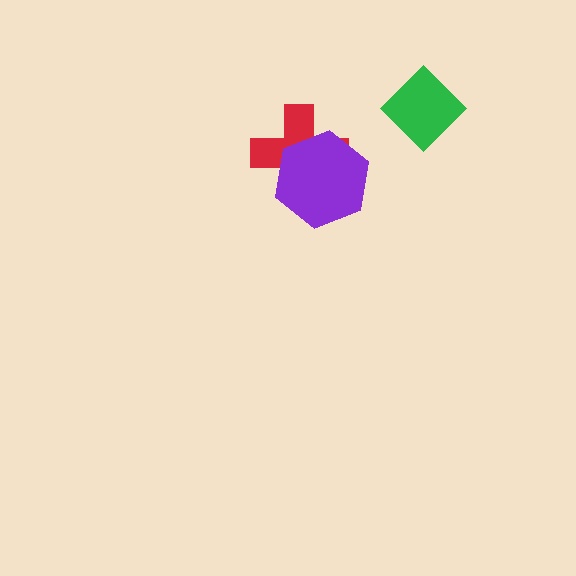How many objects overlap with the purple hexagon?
1 object overlaps with the purple hexagon.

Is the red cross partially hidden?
Yes, it is partially covered by another shape.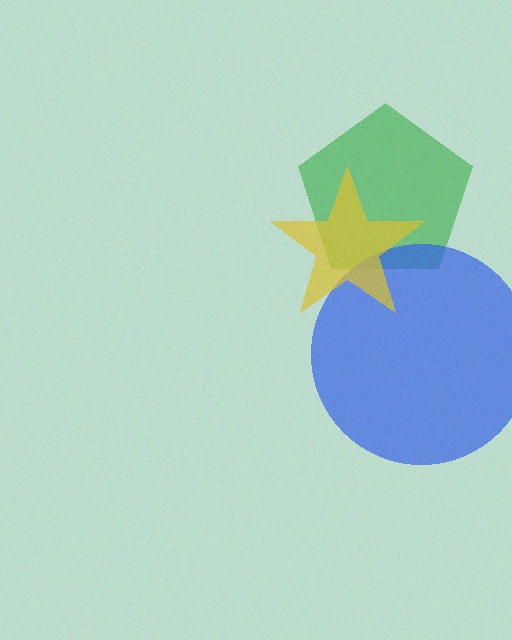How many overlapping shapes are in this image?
There are 3 overlapping shapes in the image.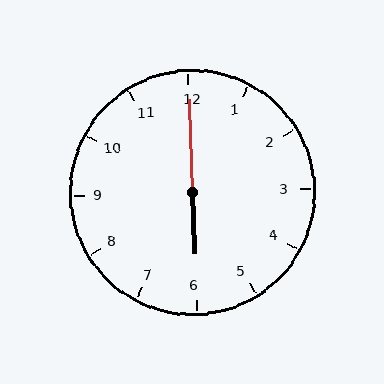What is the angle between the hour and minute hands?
Approximately 180 degrees.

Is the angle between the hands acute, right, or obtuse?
It is obtuse.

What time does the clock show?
6:00.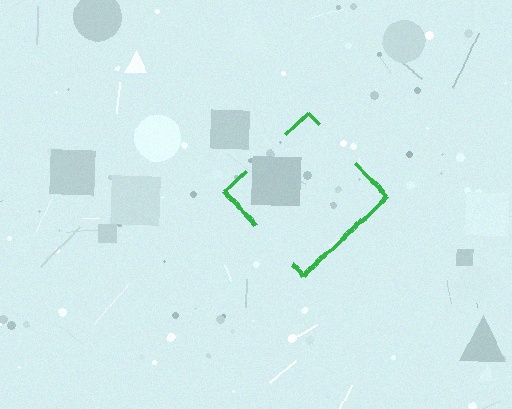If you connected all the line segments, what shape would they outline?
They would outline a diamond.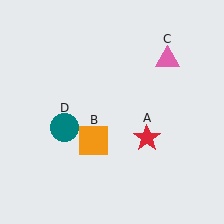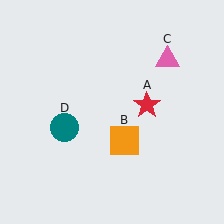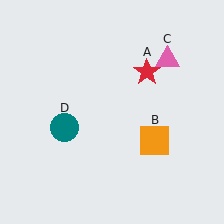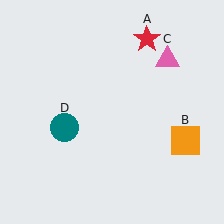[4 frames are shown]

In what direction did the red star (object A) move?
The red star (object A) moved up.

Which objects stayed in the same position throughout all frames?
Pink triangle (object C) and teal circle (object D) remained stationary.